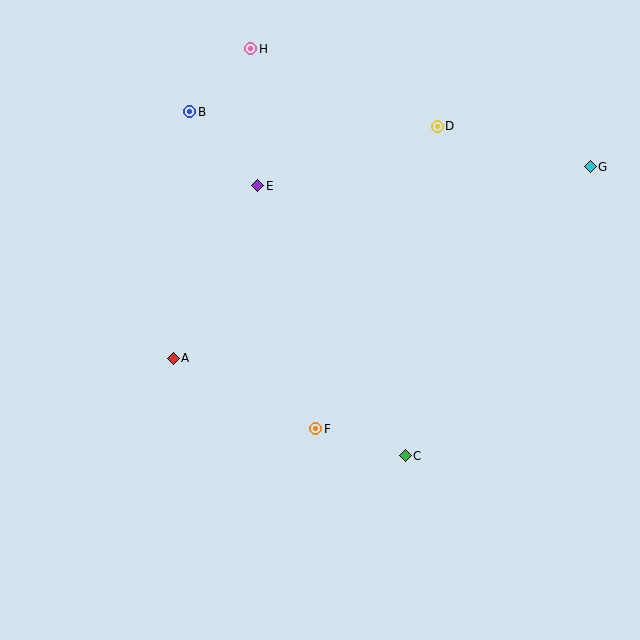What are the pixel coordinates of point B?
Point B is at (190, 112).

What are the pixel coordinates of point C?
Point C is at (405, 456).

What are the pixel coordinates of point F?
Point F is at (316, 429).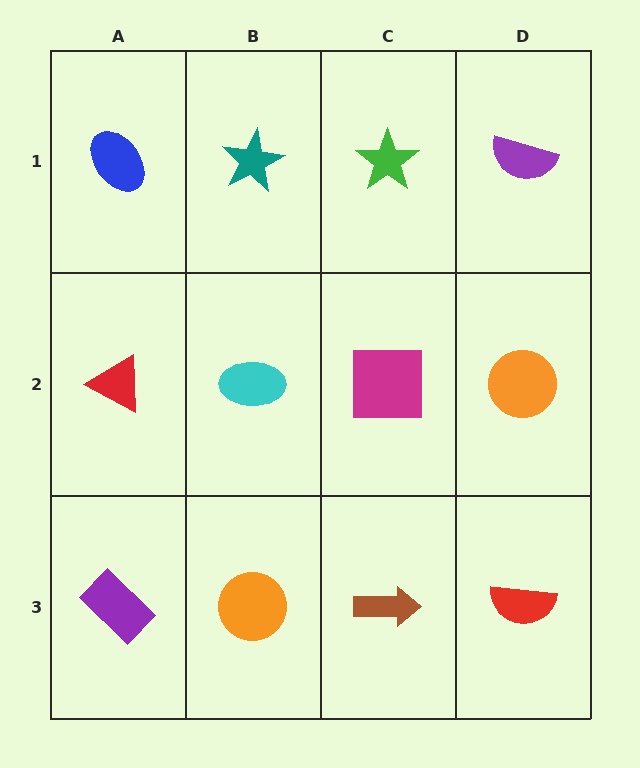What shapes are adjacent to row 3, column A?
A red triangle (row 2, column A), an orange circle (row 3, column B).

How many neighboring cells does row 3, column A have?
2.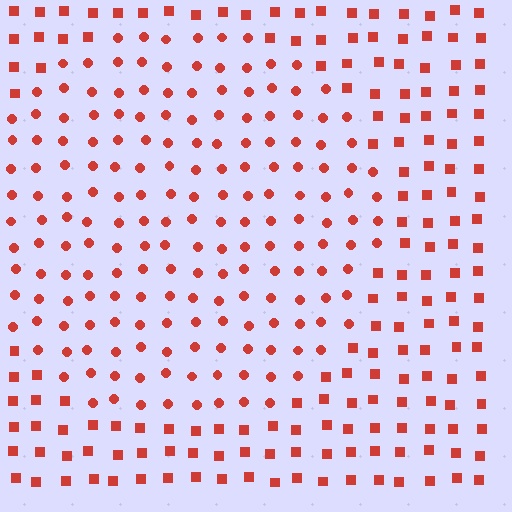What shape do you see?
I see a circle.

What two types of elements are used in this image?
The image uses circles inside the circle region and squares outside it.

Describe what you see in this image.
The image is filled with small red elements arranged in a uniform grid. A circle-shaped region contains circles, while the surrounding area contains squares. The boundary is defined purely by the change in element shape.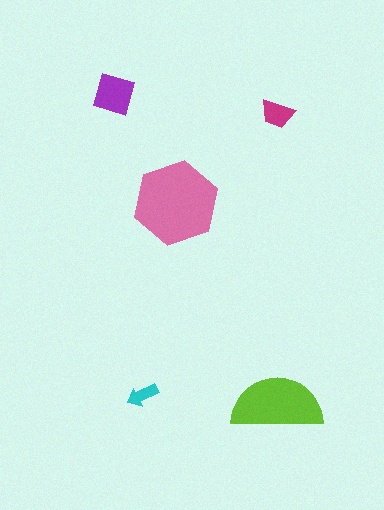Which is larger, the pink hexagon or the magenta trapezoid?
The pink hexagon.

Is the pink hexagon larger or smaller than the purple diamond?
Larger.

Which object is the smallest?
The cyan arrow.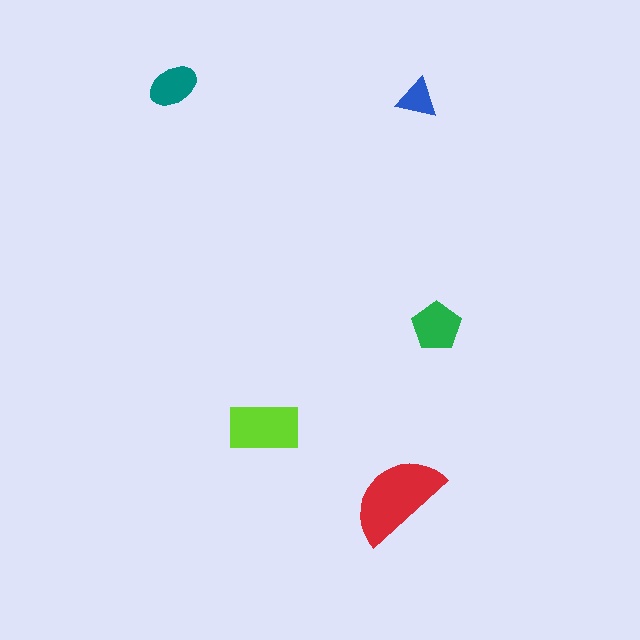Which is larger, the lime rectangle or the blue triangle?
The lime rectangle.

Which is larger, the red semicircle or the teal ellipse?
The red semicircle.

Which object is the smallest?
The blue triangle.